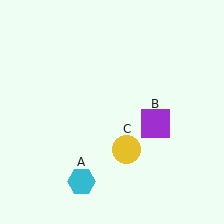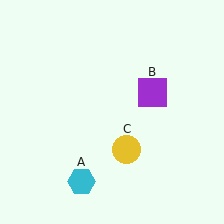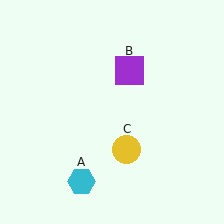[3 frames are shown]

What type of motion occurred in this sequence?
The purple square (object B) rotated counterclockwise around the center of the scene.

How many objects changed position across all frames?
1 object changed position: purple square (object B).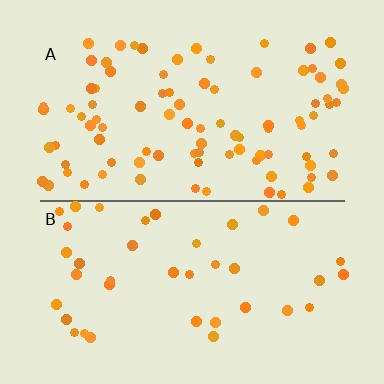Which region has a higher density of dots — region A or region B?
A (the top).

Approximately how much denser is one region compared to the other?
Approximately 2.3× — region A over region B.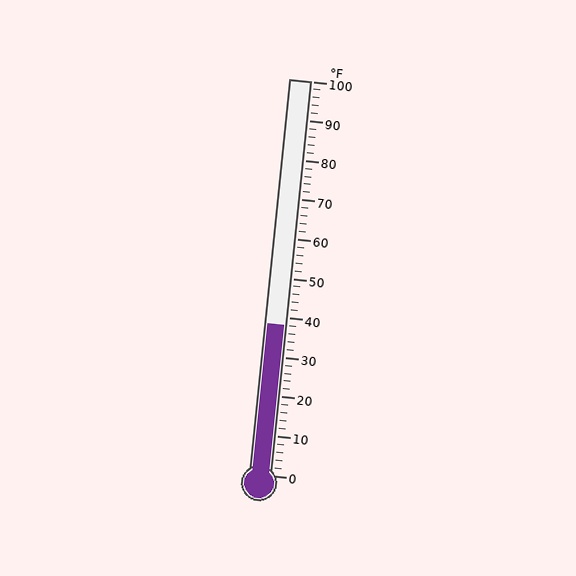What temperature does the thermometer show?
The thermometer shows approximately 38°F.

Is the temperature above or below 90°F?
The temperature is below 90°F.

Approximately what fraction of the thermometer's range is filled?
The thermometer is filled to approximately 40% of its range.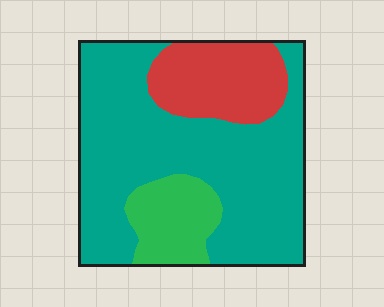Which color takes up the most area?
Teal, at roughly 65%.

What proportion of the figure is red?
Red takes up about one fifth (1/5) of the figure.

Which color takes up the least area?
Green, at roughly 15%.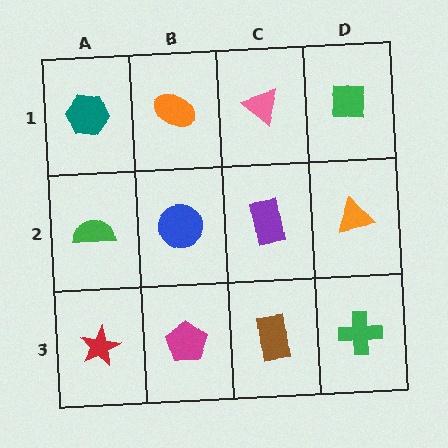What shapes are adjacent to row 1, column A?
A green semicircle (row 2, column A), an orange ellipse (row 1, column B).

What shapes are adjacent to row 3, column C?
A purple rectangle (row 2, column C), a magenta pentagon (row 3, column B), a green cross (row 3, column D).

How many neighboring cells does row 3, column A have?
2.